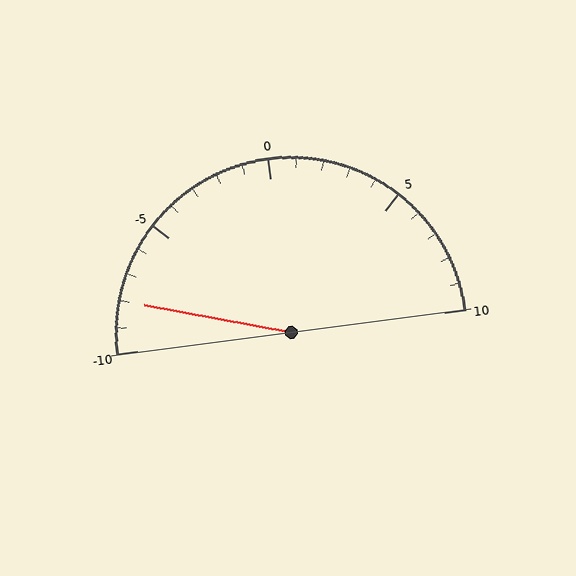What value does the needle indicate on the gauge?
The needle indicates approximately -8.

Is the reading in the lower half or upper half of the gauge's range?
The reading is in the lower half of the range (-10 to 10).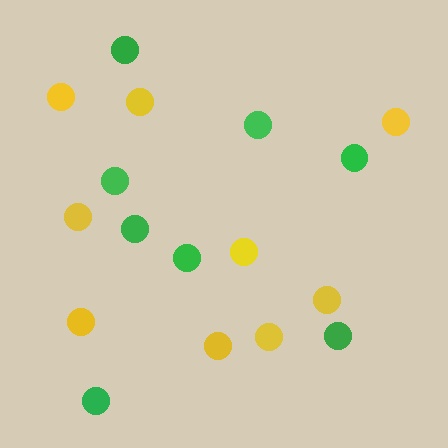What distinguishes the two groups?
There are 2 groups: one group of yellow circles (9) and one group of green circles (8).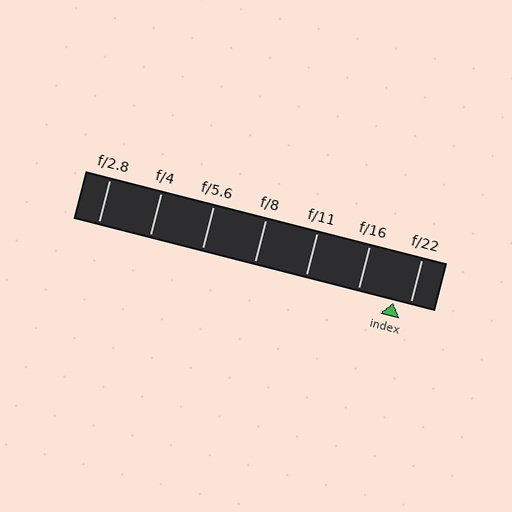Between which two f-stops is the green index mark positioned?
The index mark is between f/16 and f/22.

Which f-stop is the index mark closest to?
The index mark is closest to f/22.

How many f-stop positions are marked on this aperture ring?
There are 7 f-stop positions marked.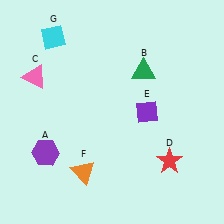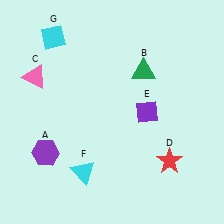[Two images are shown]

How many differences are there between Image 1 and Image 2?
There is 1 difference between the two images.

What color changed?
The triangle (F) changed from orange in Image 1 to cyan in Image 2.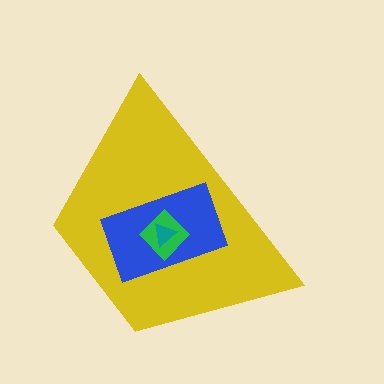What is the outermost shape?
The yellow trapezoid.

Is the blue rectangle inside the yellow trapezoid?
Yes.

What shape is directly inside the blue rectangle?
The green diamond.